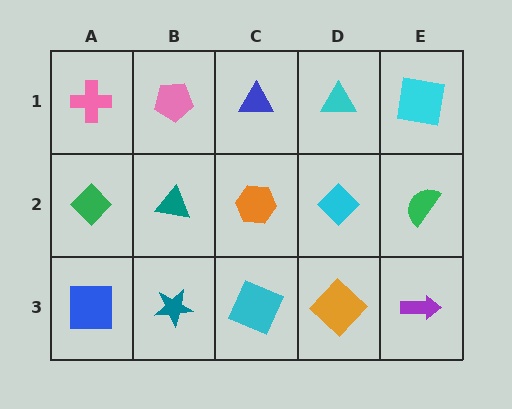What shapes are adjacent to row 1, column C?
An orange hexagon (row 2, column C), a pink pentagon (row 1, column B), a cyan triangle (row 1, column D).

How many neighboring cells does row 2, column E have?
3.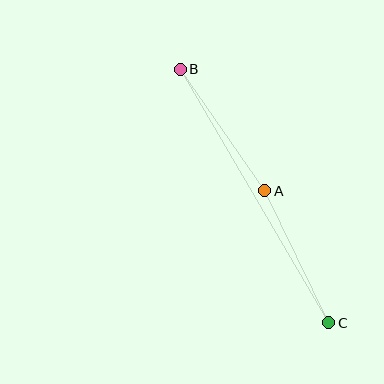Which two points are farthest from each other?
Points B and C are farthest from each other.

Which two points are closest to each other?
Points A and C are closest to each other.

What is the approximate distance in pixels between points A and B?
The distance between A and B is approximately 148 pixels.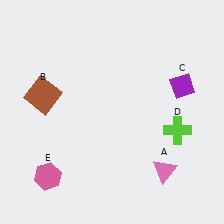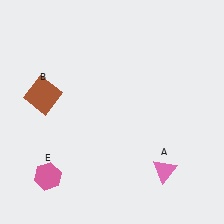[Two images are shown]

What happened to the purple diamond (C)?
The purple diamond (C) was removed in Image 2. It was in the top-right area of Image 1.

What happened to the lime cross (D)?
The lime cross (D) was removed in Image 2. It was in the bottom-right area of Image 1.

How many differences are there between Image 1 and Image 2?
There are 2 differences between the two images.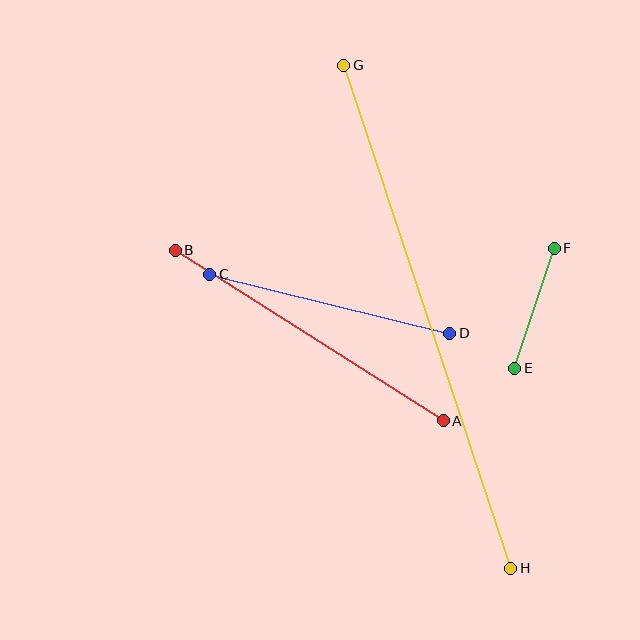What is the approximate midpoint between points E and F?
The midpoint is at approximately (535, 308) pixels.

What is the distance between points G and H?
The distance is approximately 530 pixels.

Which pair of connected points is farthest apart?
Points G and H are farthest apart.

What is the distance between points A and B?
The distance is approximately 318 pixels.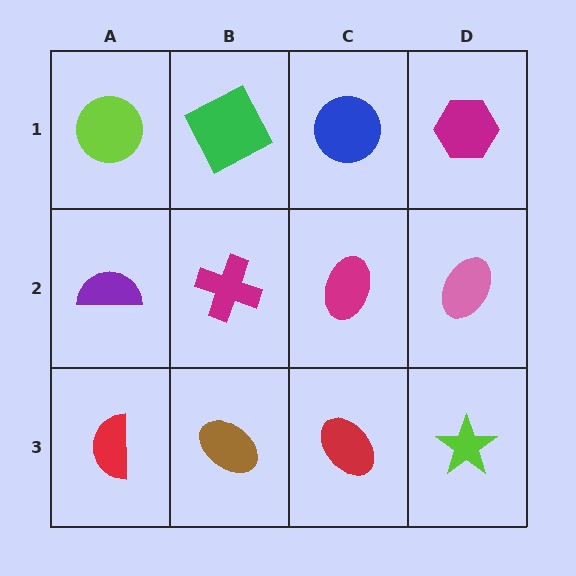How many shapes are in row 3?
4 shapes.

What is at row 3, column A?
A red semicircle.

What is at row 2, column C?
A magenta ellipse.